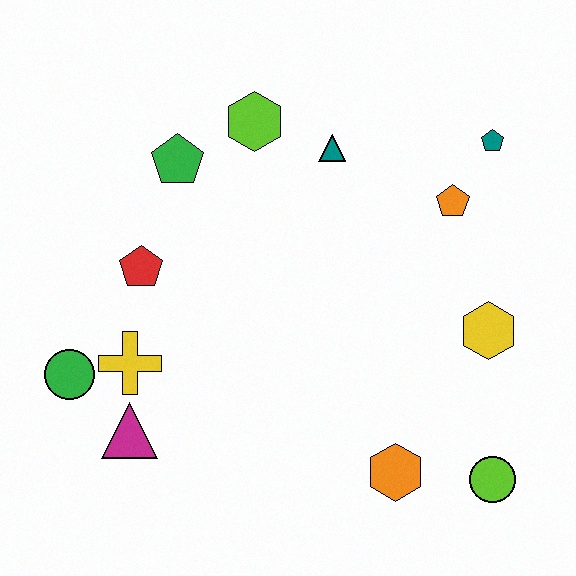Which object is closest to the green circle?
The yellow cross is closest to the green circle.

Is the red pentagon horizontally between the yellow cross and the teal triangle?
Yes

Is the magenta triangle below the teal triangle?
Yes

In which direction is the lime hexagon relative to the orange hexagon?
The lime hexagon is above the orange hexagon.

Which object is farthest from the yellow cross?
The teal pentagon is farthest from the yellow cross.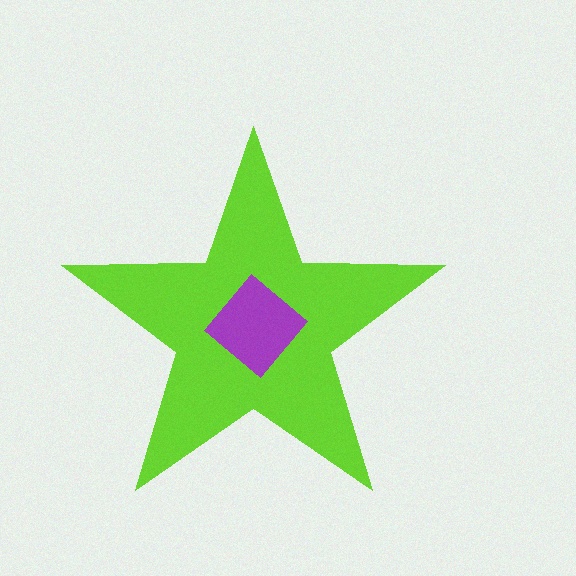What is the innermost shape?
The purple diamond.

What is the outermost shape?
The lime star.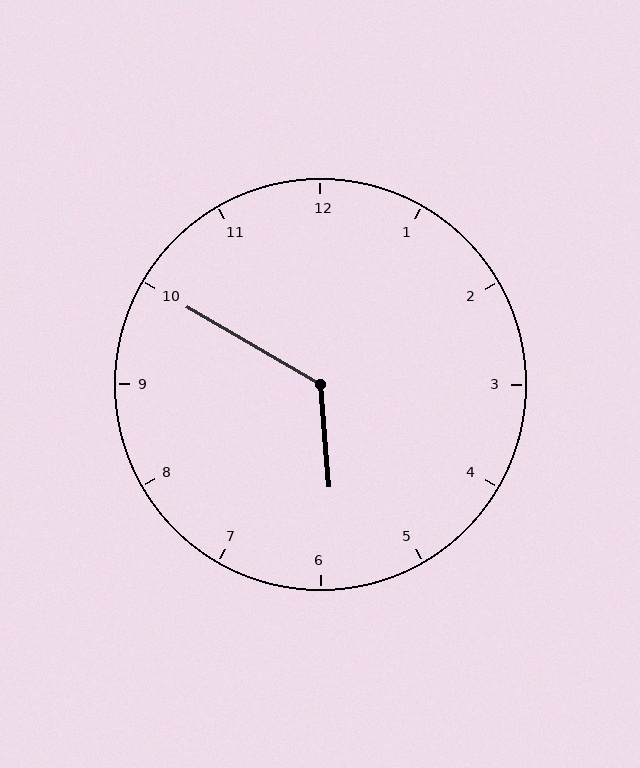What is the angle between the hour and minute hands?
Approximately 125 degrees.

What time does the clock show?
5:50.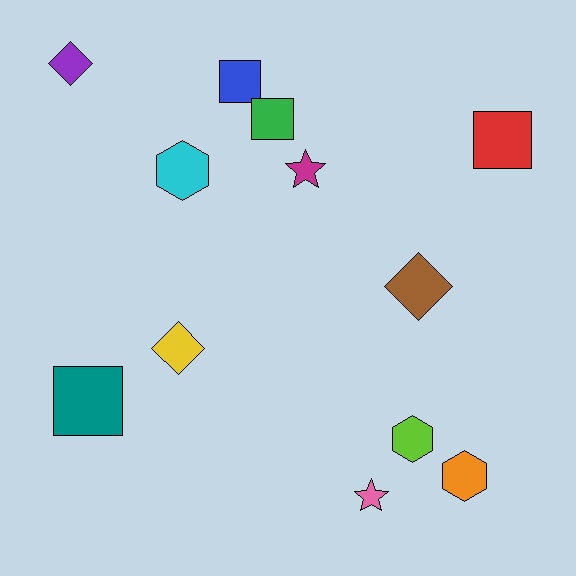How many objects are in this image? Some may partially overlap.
There are 12 objects.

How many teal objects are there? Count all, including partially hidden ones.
There is 1 teal object.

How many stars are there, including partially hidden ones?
There are 2 stars.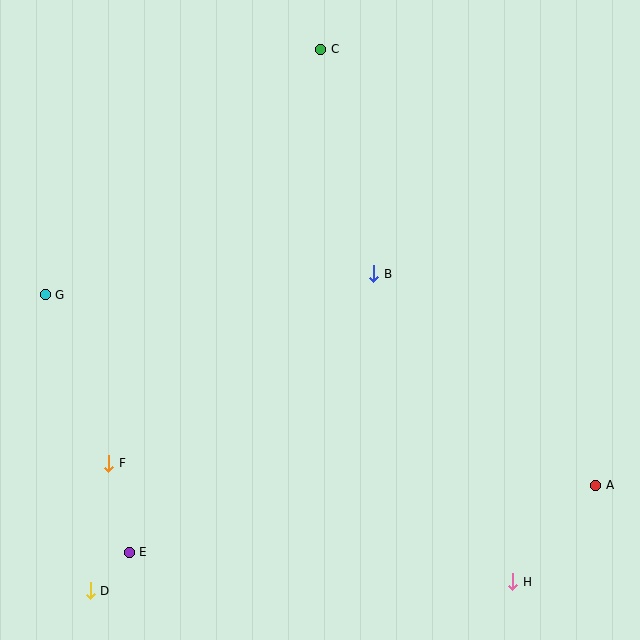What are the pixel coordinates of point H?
Point H is at (513, 582).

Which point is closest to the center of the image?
Point B at (374, 274) is closest to the center.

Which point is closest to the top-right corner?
Point C is closest to the top-right corner.